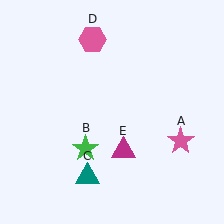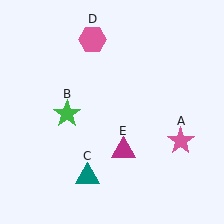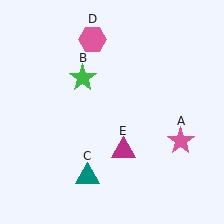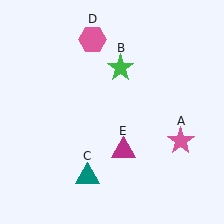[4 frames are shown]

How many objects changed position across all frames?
1 object changed position: green star (object B).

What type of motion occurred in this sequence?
The green star (object B) rotated clockwise around the center of the scene.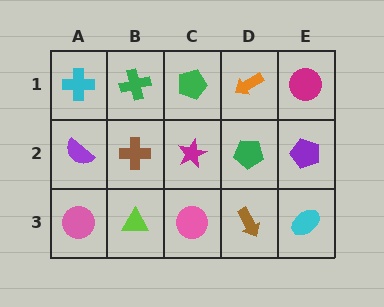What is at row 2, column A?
A purple semicircle.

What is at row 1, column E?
A magenta circle.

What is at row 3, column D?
A brown arrow.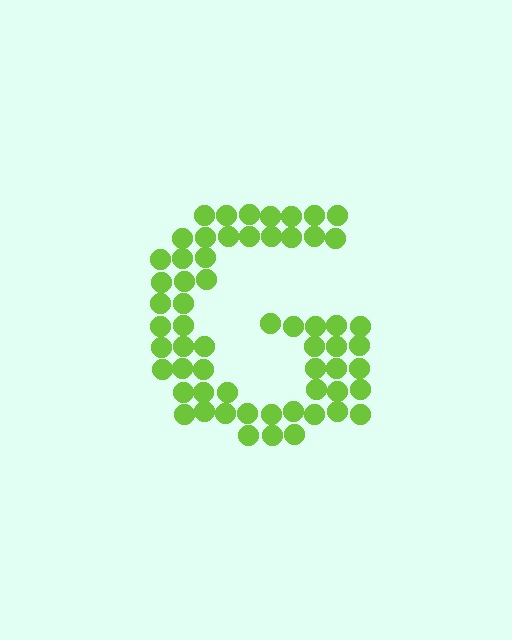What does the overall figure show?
The overall figure shows the letter G.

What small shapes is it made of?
It is made of small circles.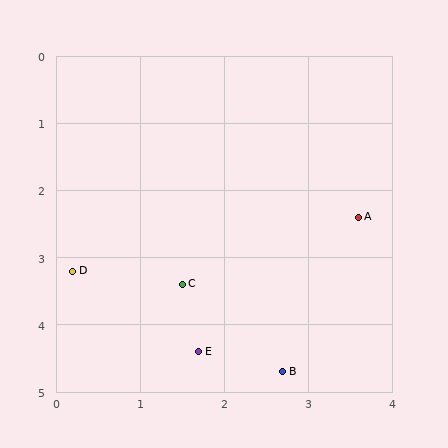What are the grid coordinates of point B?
Point B is at approximately (2.7, 4.7).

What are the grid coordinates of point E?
Point E is at approximately (1.7, 4.4).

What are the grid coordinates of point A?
Point A is at approximately (3.6, 2.4).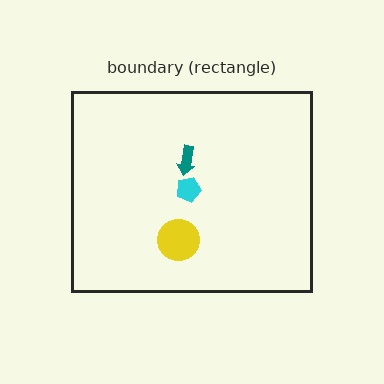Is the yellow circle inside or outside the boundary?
Inside.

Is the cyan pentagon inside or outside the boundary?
Inside.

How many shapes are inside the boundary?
3 inside, 0 outside.